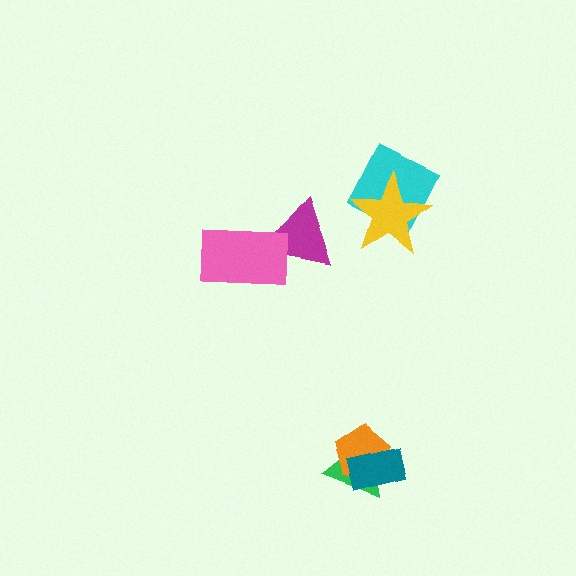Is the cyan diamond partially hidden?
Yes, it is partially covered by another shape.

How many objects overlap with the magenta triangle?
1 object overlaps with the magenta triangle.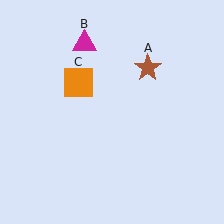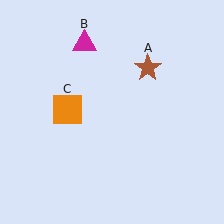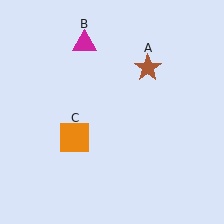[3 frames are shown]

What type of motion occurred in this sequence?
The orange square (object C) rotated counterclockwise around the center of the scene.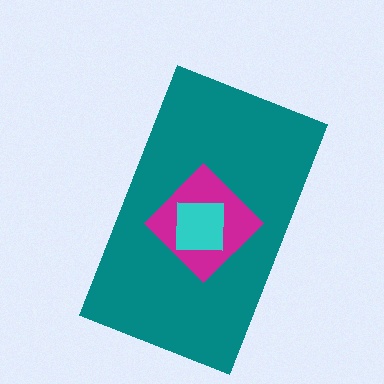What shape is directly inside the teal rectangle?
The magenta diamond.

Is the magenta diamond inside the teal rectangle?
Yes.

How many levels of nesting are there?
3.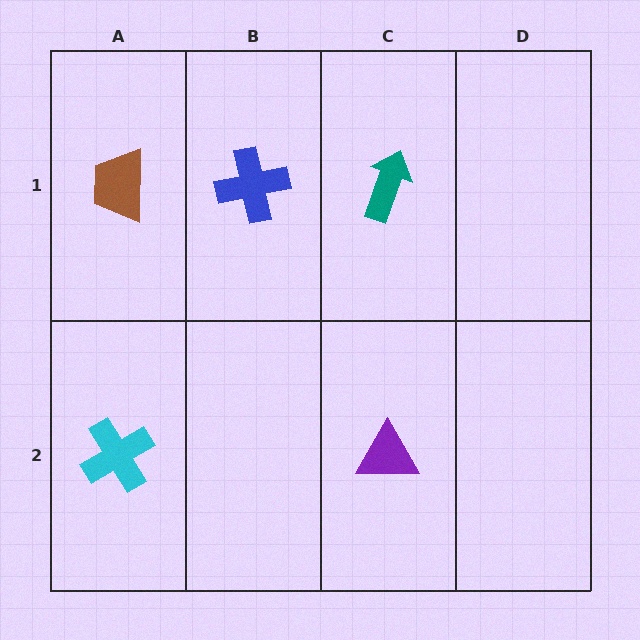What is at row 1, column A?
A brown trapezoid.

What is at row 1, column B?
A blue cross.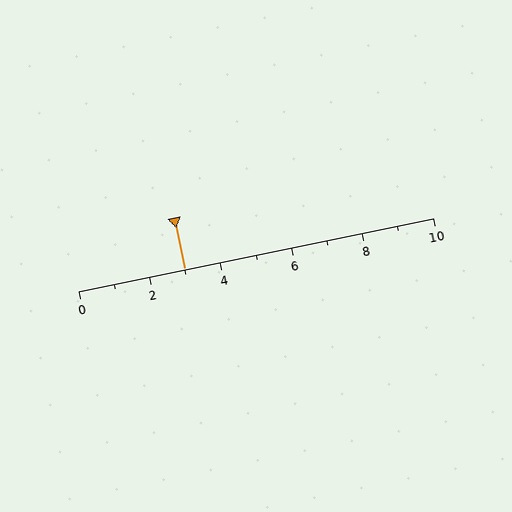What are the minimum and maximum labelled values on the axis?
The axis runs from 0 to 10.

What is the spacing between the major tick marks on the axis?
The major ticks are spaced 2 apart.